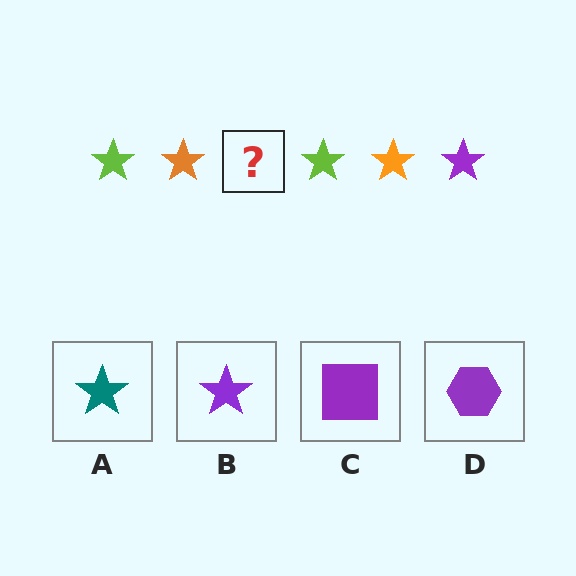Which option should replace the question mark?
Option B.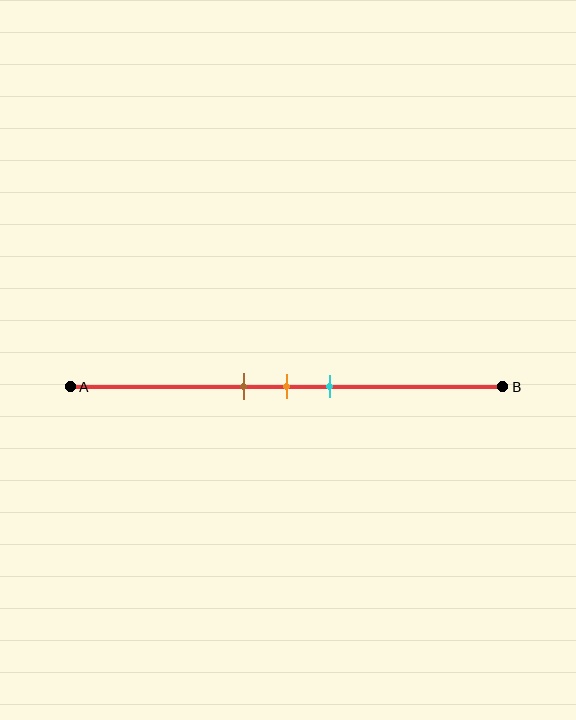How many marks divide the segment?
There are 3 marks dividing the segment.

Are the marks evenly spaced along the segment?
Yes, the marks are approximately evenly spaced.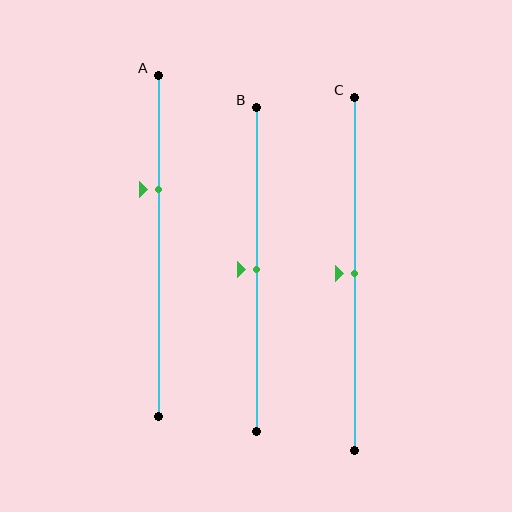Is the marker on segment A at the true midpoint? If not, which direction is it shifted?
No, the marker on segment A is shifted upward by about 16% of the segment length.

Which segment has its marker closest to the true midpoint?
Segment B has its marker closest to the true midpoint.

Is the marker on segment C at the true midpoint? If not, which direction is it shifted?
Yes, the marker on segment C is at the true midpoint.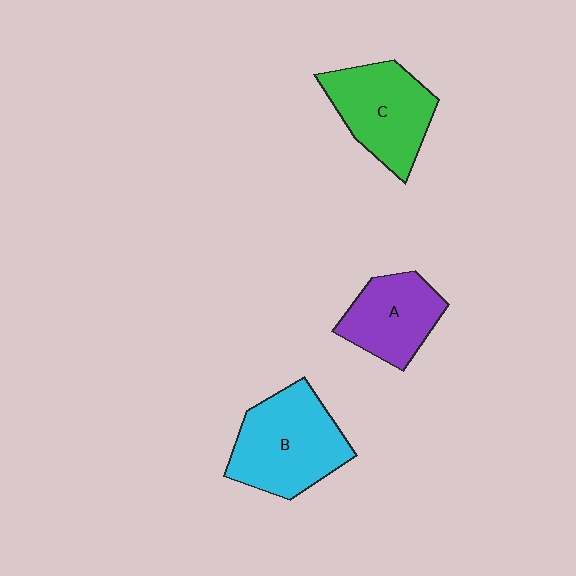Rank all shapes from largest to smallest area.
From largest to smallest: B (cyan), C (green), A (purple).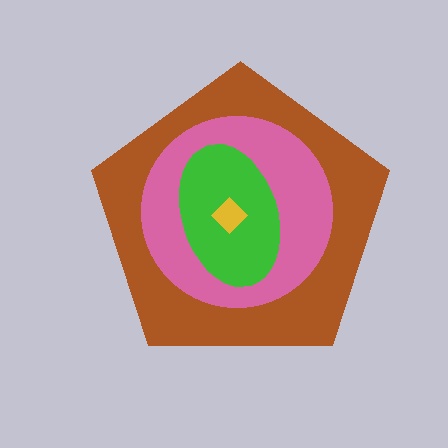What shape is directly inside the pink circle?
The green ellipse.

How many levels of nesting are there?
4.